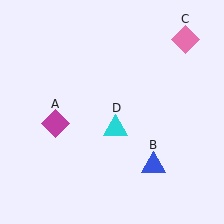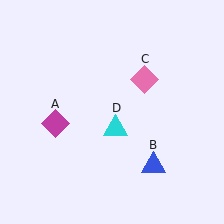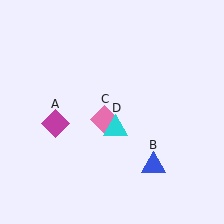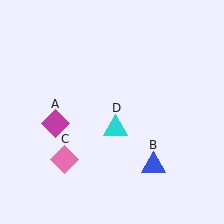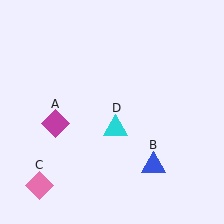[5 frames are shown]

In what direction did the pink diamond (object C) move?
The pink diamond (object C) moved down and to the left.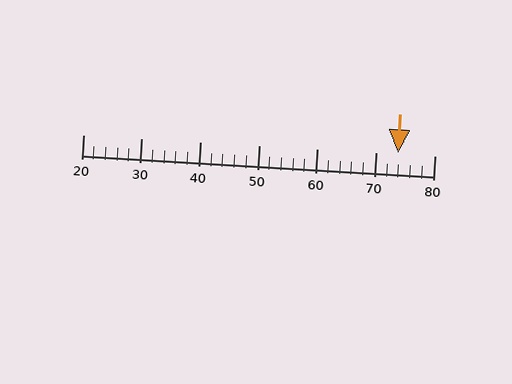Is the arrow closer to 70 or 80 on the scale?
The arrow is closer to 70.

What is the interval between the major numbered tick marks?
The major tick marks are spaced 10 units apart.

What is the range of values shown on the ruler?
The ruler shows values from 20 to 80.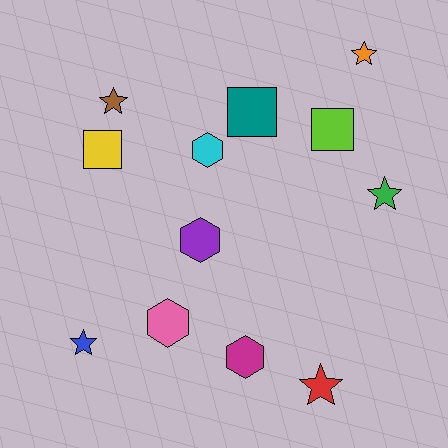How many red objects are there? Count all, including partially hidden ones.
There is 1 red object.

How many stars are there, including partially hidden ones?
There are 5 stars.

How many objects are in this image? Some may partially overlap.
There are 12 objects.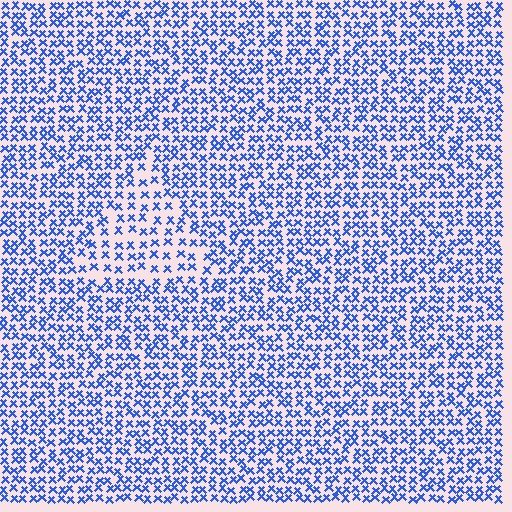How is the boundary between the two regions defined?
The boundary is defined by a change in element density (approximately 1.7x ratio). All elements are the same color, size, and shape.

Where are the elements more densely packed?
The elements are more densely packed outside the triangle boundary.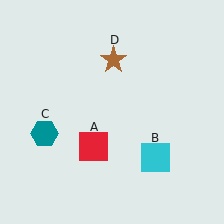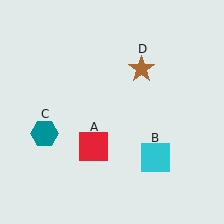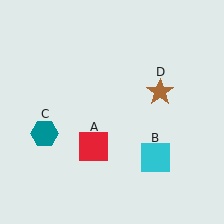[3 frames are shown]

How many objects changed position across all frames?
1 object changed position: brown star (object D).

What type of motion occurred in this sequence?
The brown star (object D) rotated clockwise around the center of the scene.